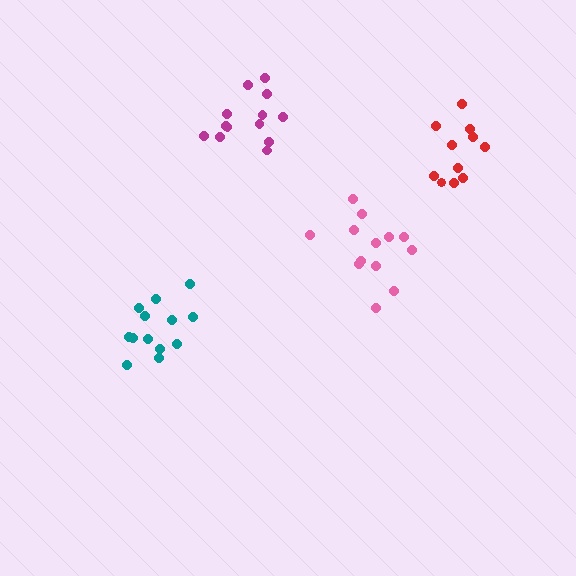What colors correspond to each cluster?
The clusters are colored: pink, magenta, teal, red.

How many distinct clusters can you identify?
There are 4 distinct clusters.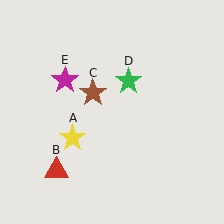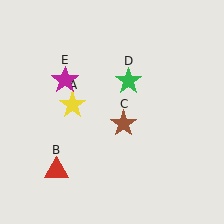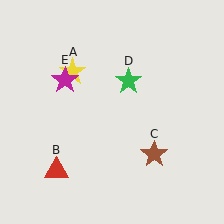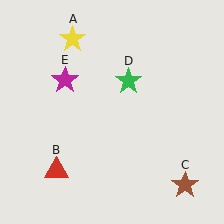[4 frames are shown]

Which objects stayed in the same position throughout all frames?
Red triangle (object B) and green star (object D) and magenta star (object E) remained stationary.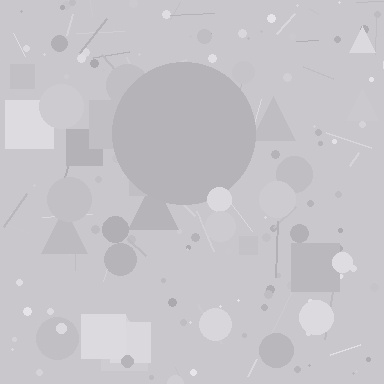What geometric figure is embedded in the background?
A circle is embedded in the background.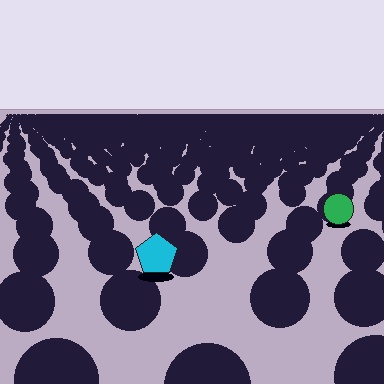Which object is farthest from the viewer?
The green circle is farthest from the viewer. It appears smaller and the ground texture around it is denser.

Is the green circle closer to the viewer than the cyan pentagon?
No. The cyan pentagon is closer — you can tell from the texture gradient: the ground texture is coarser near it.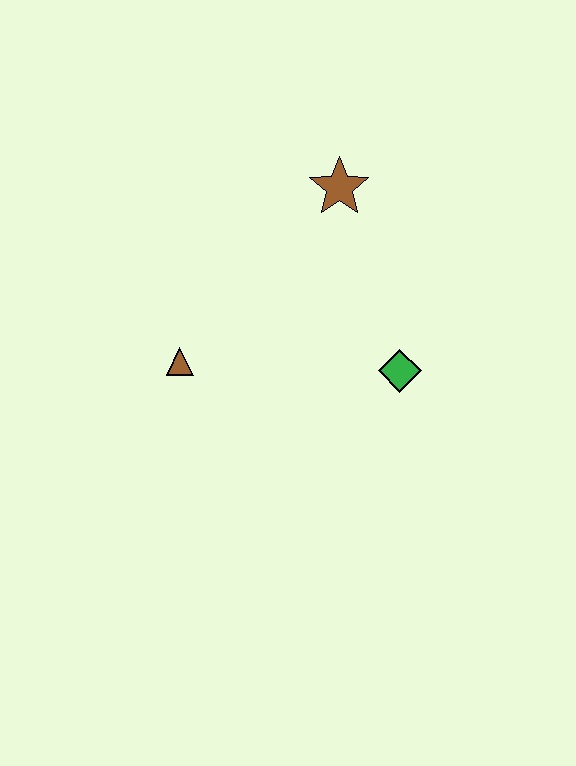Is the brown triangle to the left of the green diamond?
Yes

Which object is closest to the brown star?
The green diamond is closest to the brown star.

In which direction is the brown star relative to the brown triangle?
The brown star is above the brown triangle.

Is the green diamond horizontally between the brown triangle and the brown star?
No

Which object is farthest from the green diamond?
The brown triangle is farthest from the green diamond.